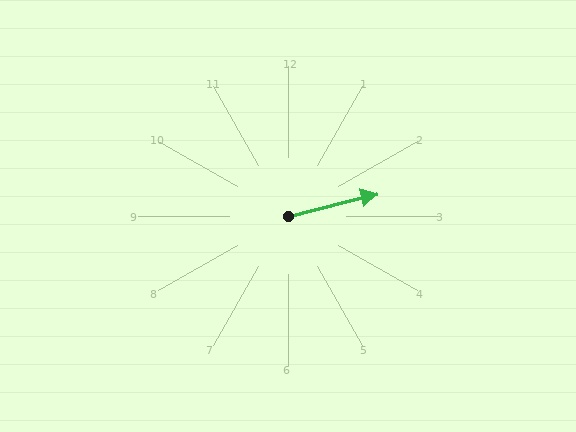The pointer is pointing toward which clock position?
Roughly 3 o'clock.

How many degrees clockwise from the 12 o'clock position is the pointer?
Approximately 76 degrees.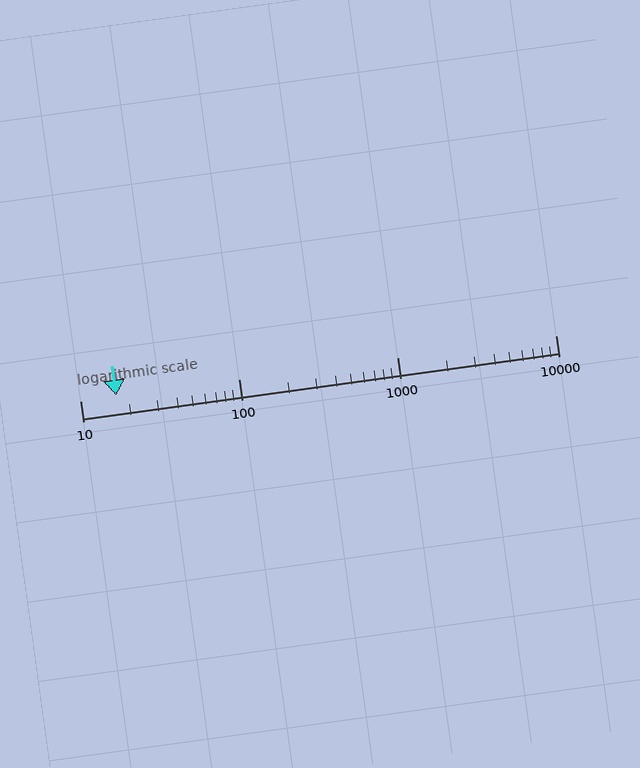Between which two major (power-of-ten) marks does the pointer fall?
The pointer is between 10 and 100.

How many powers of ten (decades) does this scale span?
The scale spans 3 decades, from 10 to 10000.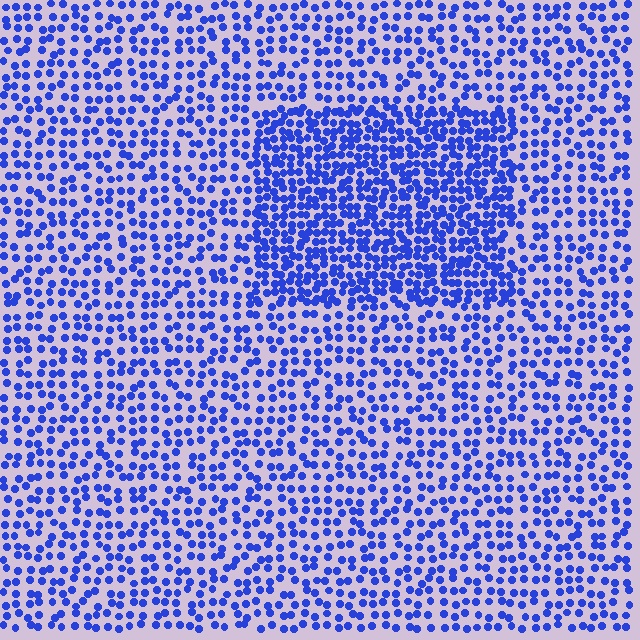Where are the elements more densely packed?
The elements are more densely packed inside the rectangle boundary.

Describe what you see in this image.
The image contains small blue elements arranged at two different densities. A rectangle-shaped region is visible where the elements are more densely packed than the surrounding area.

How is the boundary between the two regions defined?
The boundary is defined by a change in element density (approximately 1.9x ratio). All elements are the same color, size, and shape.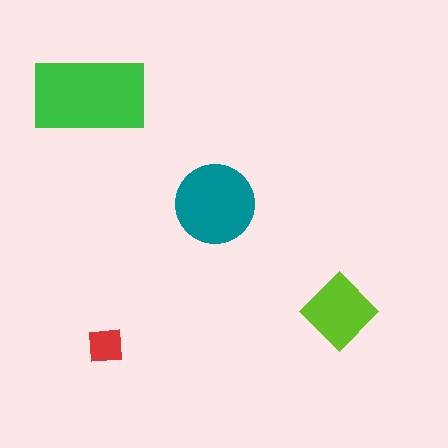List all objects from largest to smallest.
The green rectangle, the teal circle, the lime diamond, the red square.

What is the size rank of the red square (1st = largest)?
4th.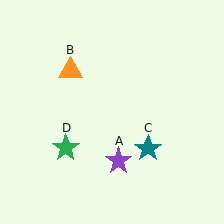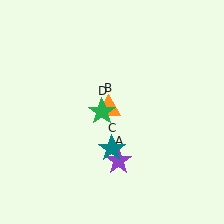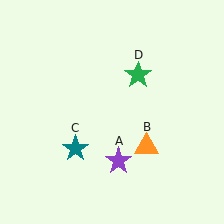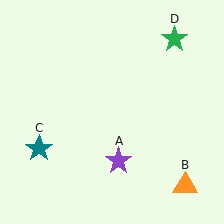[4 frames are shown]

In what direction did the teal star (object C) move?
The teal star (object C) moved left.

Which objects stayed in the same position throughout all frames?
Purple star (object A) remained stationary.